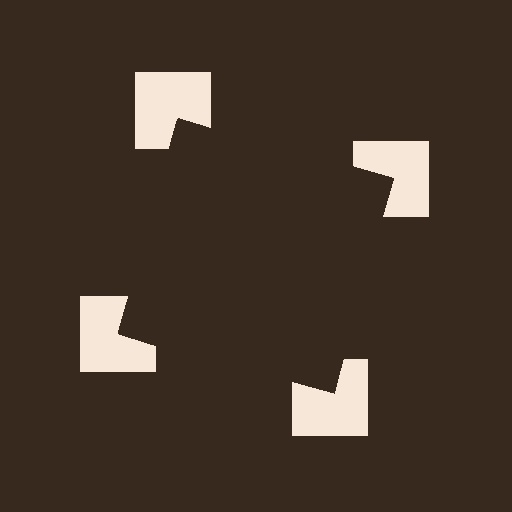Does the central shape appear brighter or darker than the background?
It typically appears slightly darker than the background, even though no actual brightness change is drawn.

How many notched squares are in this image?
There are 4 — one at each vertex of the illusory square.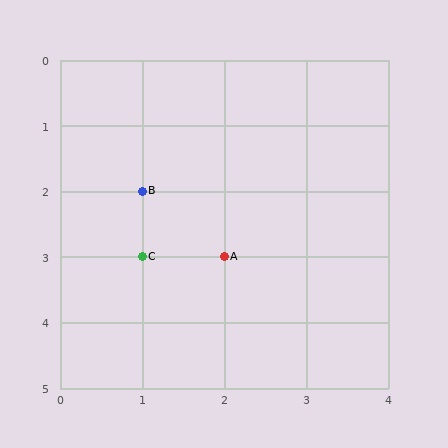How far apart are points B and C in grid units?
Points B and C are 1 row apart.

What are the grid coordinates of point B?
Point B is at grid coordinates (1, 2).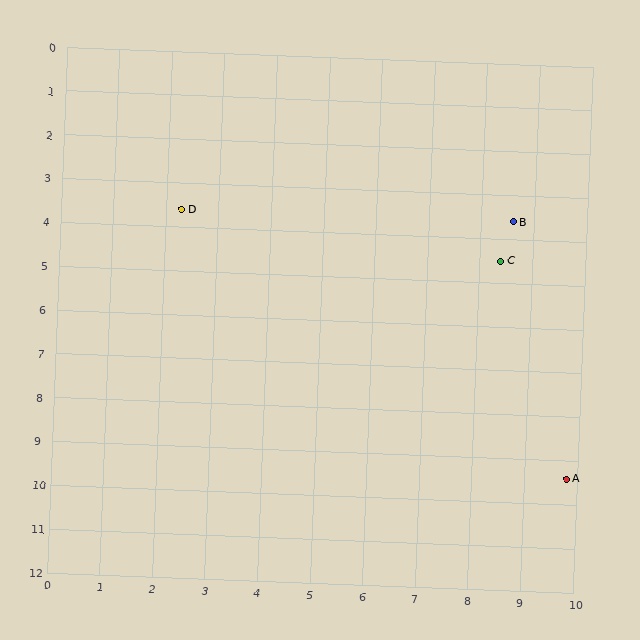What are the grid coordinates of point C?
Point C is at approximately (8.4, 4.5).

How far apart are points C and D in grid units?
Points C and D are about 6.2 grid units apart.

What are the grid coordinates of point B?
Point B is at approximately (8.6, 3.6).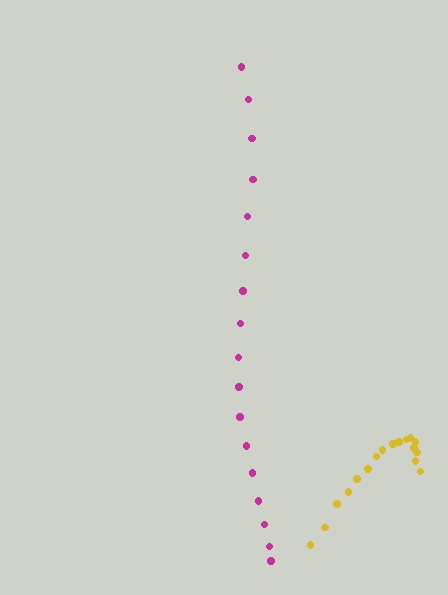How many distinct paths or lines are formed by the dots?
There are 2 distinct paths.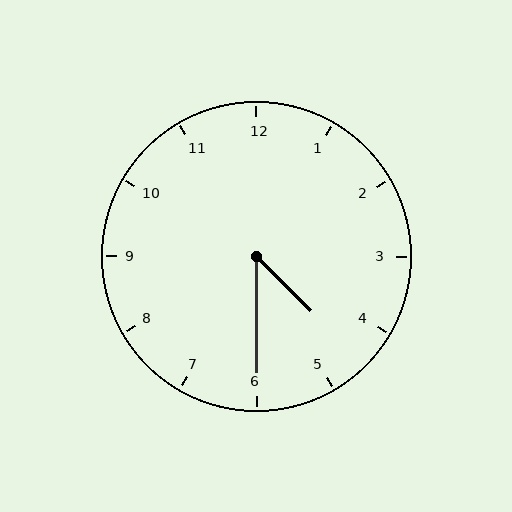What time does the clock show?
4:30.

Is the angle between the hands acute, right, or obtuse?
It is acute.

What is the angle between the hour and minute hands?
Approximately 45 degrees.